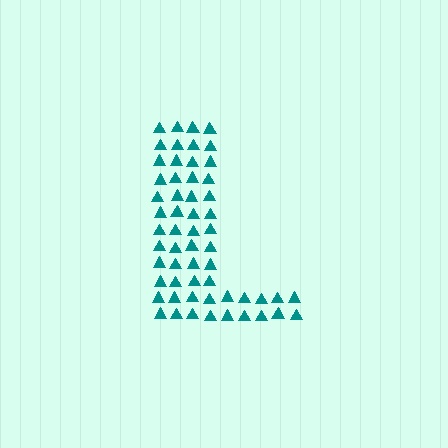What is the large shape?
The large shape is the letter L.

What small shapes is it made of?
It is made of small triangles.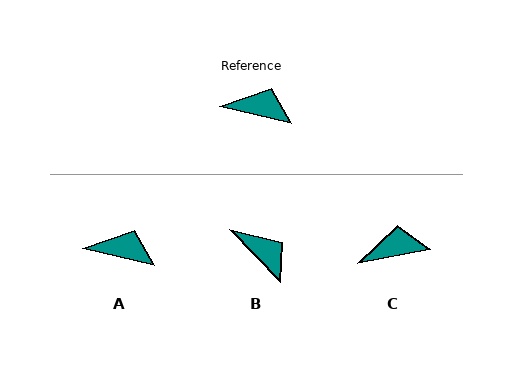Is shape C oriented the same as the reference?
No, it is off by about 25 degrees.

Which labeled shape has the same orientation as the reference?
A.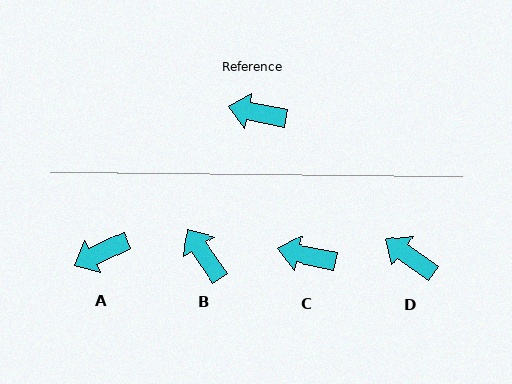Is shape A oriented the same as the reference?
No, it is off by about 38 degrees.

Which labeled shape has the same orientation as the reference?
C.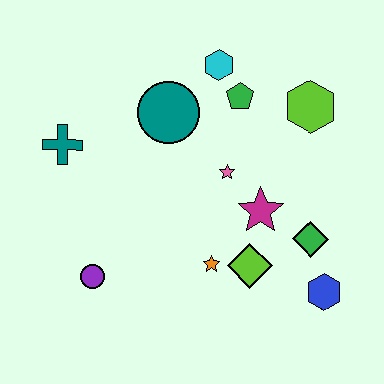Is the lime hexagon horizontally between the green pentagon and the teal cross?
No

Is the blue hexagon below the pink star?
Yes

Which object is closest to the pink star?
The magenta star is closest to the pink star.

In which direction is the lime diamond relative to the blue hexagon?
The lime diamond is to the left of the blue hexagon.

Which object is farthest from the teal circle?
The blue hexagon is farthest from the teal circle.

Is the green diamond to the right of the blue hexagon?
No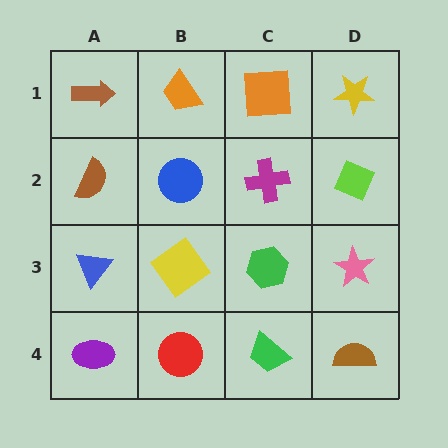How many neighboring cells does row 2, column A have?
3.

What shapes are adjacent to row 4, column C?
A green hexagon (row 3, column C), a red circle (row 4, column B), a brown semicircle (row 4, column D).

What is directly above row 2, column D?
A yellow star.